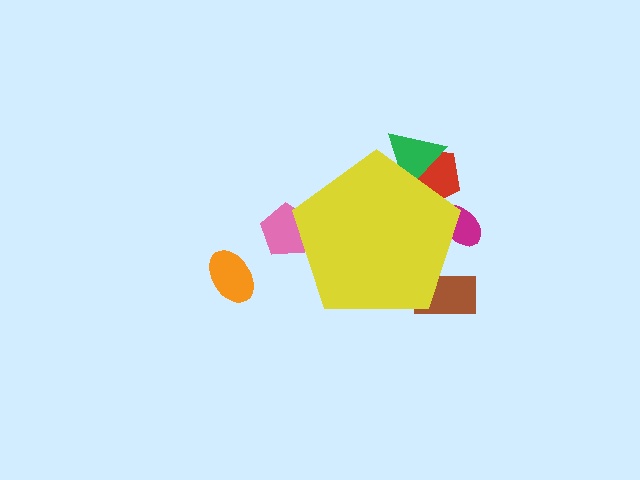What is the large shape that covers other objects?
A yellow pentagon.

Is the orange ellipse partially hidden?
No, the orange ellipse is fully visible.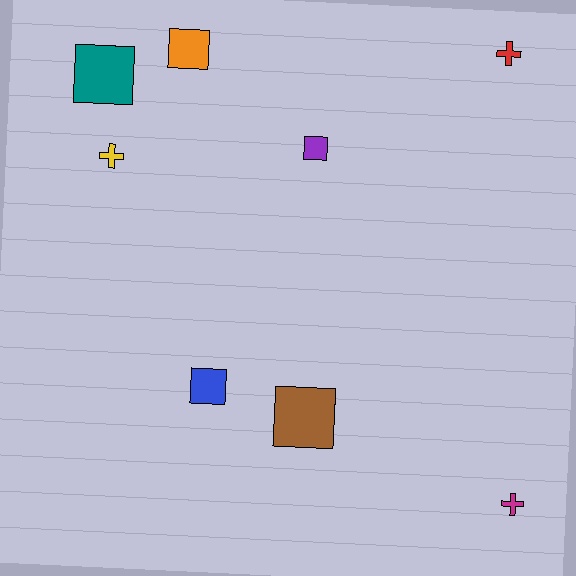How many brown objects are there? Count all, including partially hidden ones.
There is 1 brown object.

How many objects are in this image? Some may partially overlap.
There are 8 objects.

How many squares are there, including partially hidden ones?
There are 5 squares.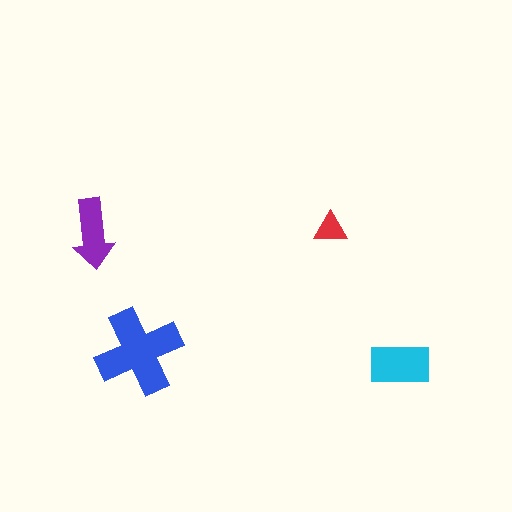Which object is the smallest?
The red triangle.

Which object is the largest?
The blue cross.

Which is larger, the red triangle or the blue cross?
The blue cross.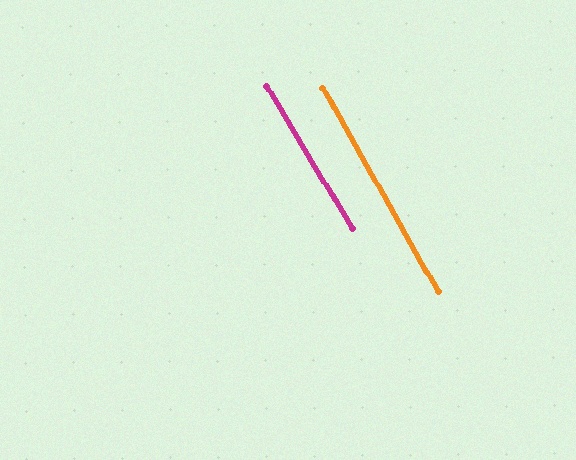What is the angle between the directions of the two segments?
Approximately 1 degree.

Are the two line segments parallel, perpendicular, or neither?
Parallel — their directions differ by only 1.5°.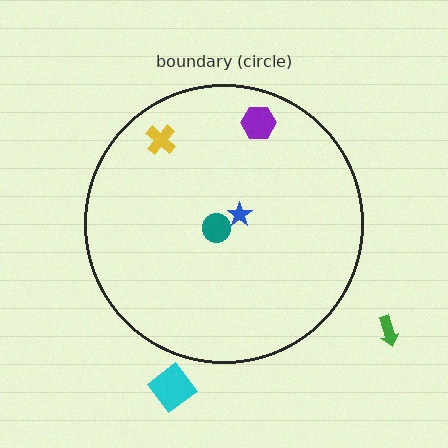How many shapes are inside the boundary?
4 inside, 2 outside.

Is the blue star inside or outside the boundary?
Inside.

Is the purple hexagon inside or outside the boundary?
Inside.